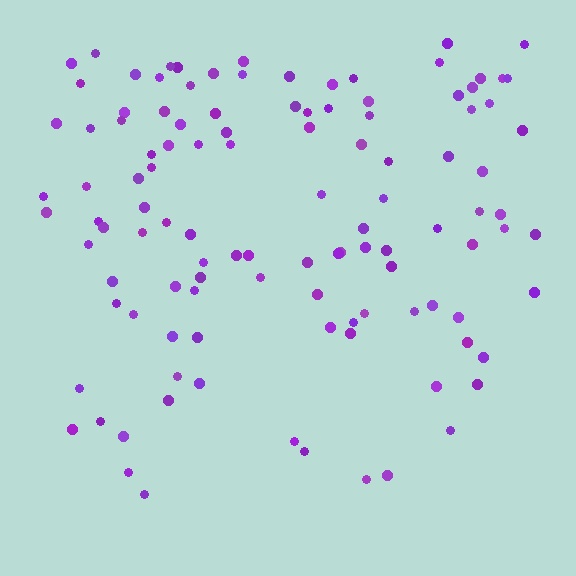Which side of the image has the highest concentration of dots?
The top.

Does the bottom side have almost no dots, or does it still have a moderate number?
Still a moderate number, just noticeably fewer than the top.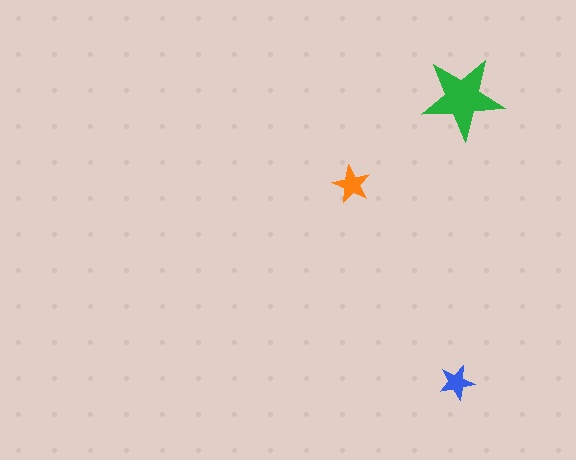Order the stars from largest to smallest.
the green one, the orange one, the blue one.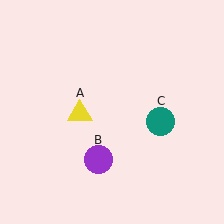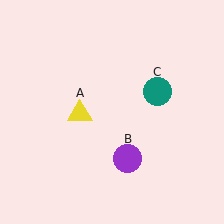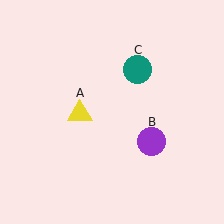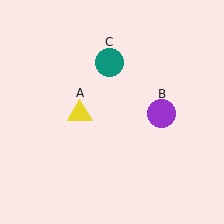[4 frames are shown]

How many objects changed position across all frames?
2 objects changed position: purple circle (object B), teal circle (object C).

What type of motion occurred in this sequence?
The purple circle (object B), teal circle (object C) rotated counterclockwise around the center of the scene.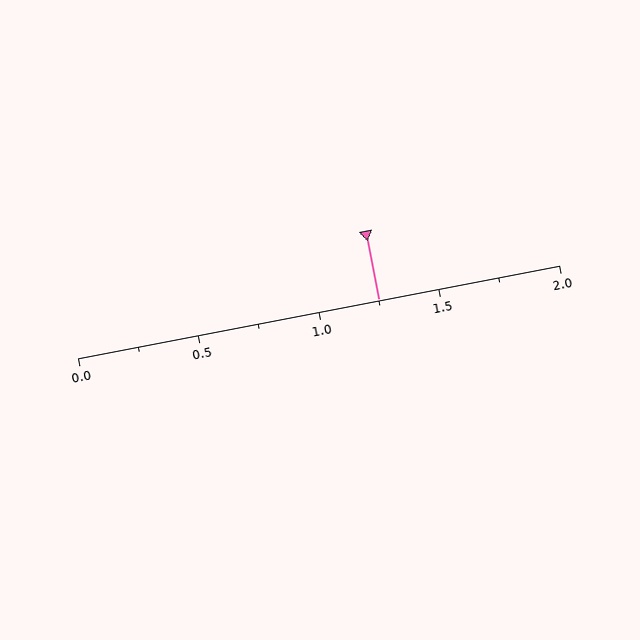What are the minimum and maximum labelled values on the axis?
The axis runs from 0.0 to 2.0.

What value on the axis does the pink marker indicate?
The marker indicates approximately 1.25.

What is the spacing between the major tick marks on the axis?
The major ticks are spaced 0.5 apart.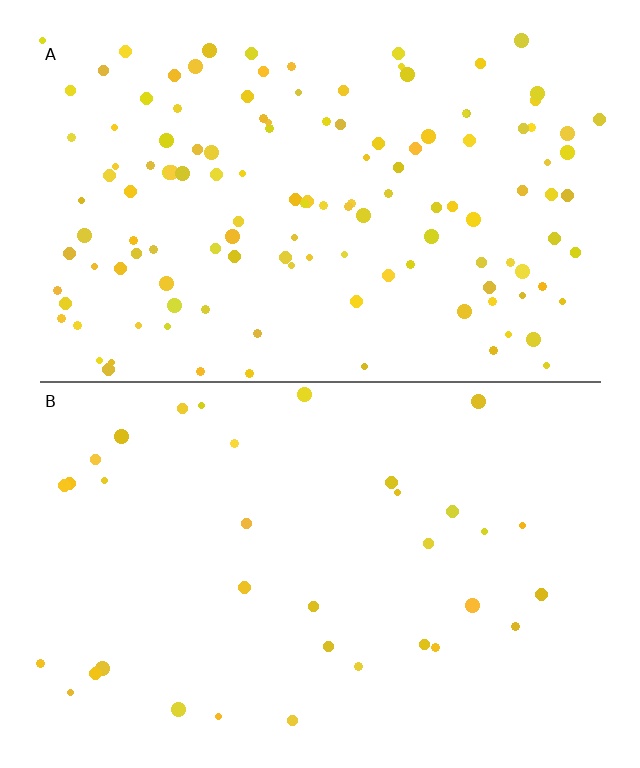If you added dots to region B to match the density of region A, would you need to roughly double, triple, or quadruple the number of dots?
Approximately quadruple.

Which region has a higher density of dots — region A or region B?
A (the top).